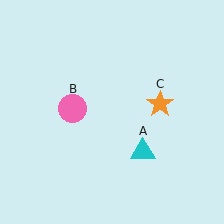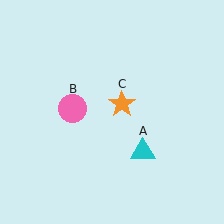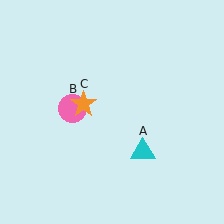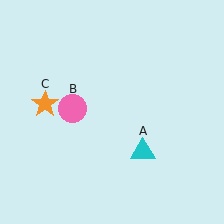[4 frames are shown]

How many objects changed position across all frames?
1 object changed position: orange star (object C).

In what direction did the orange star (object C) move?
The orange star (object C) moved left.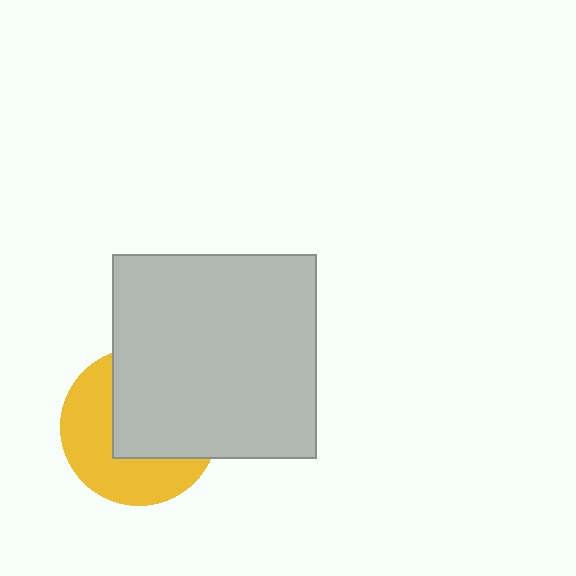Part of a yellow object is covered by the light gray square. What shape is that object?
It is a circle.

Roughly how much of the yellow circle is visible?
About half of it is visible (roughly 47%).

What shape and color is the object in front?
The object in front is a light gray square.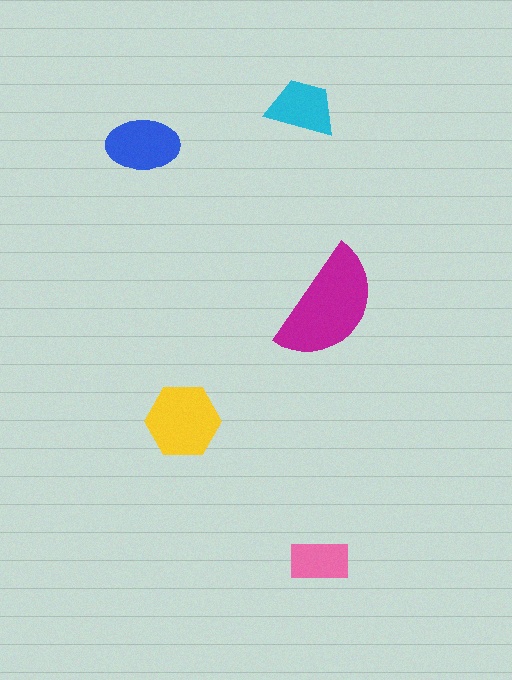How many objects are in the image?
There are 5 objects in the image.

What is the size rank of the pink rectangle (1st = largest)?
5th.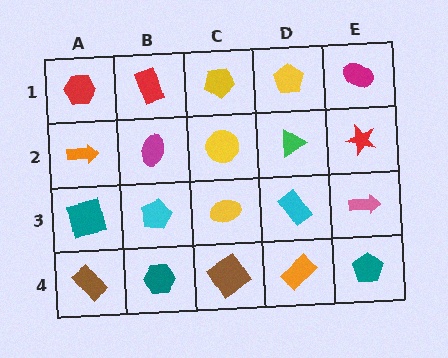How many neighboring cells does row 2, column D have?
4.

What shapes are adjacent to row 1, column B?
A magenta ellipse (row 2, column B), a red hexagon (row 1, column A), a yellow pentagon (row 1, column C).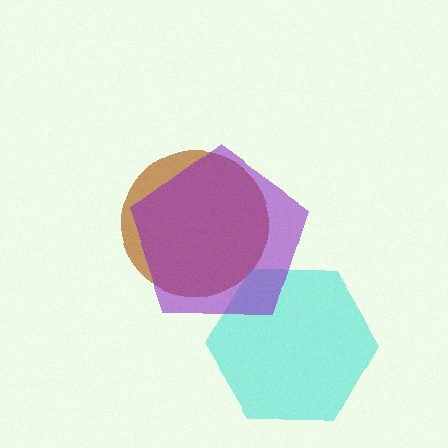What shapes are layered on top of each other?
The layered shapes are: a brown circle, a cyan hexagon, a purple pentagon.